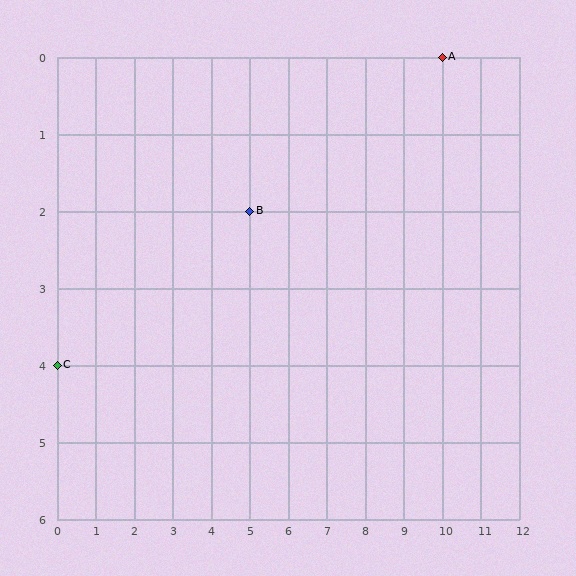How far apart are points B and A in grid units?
Points B and A are 5 columns and 2 rows apart (about 5.4 grid units diagonally).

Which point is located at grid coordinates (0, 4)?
Point C is at (0, 4).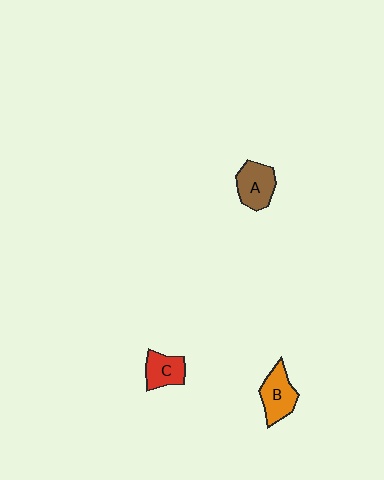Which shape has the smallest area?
Shape C (red).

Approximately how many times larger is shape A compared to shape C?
Approximately 1.2 times.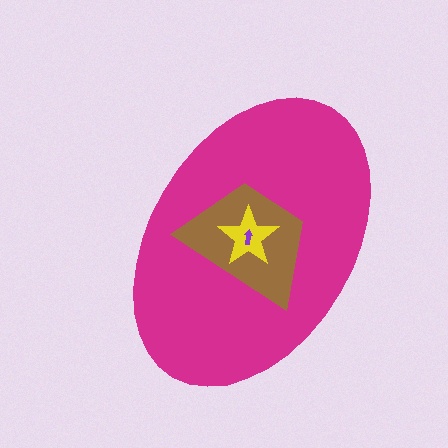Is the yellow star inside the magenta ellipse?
Yes.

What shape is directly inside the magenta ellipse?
The brown trapezoid.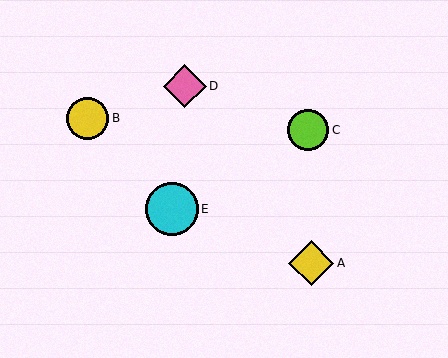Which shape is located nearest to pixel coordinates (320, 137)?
The lime circle (labeled C) at (308, 130) is nearest to that location.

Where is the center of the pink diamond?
The center of the pink diamond is at (185, 86).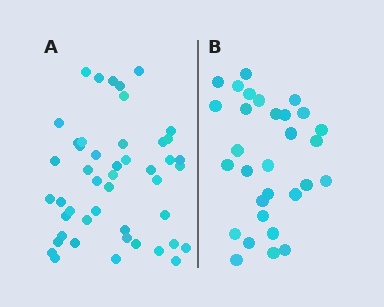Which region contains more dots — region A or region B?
Region A (the left region) has more dots.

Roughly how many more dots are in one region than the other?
Region A has approximately 15 more dots than region B.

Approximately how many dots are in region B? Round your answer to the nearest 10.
About 30 dots.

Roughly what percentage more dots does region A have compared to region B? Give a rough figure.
About 55% more.